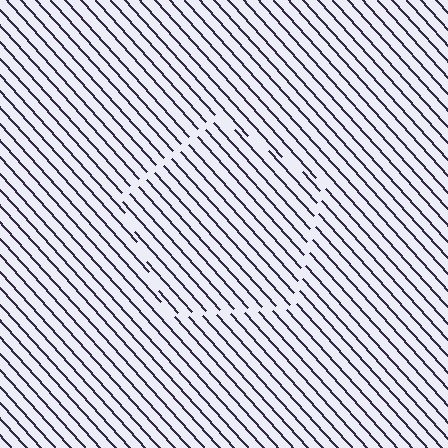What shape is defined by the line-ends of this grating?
An illusory pentagon. The interior of the shape contains the same grating, shifted by half a period — the contour is defined by the phase discontinuity where line-ends from the inner and outer gratings abut.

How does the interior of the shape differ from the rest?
The interior of the shape contains the same grating, shifted by half a period — the contour is defined by the phase discontinuity where line-ends from the inner and outer gratings abut.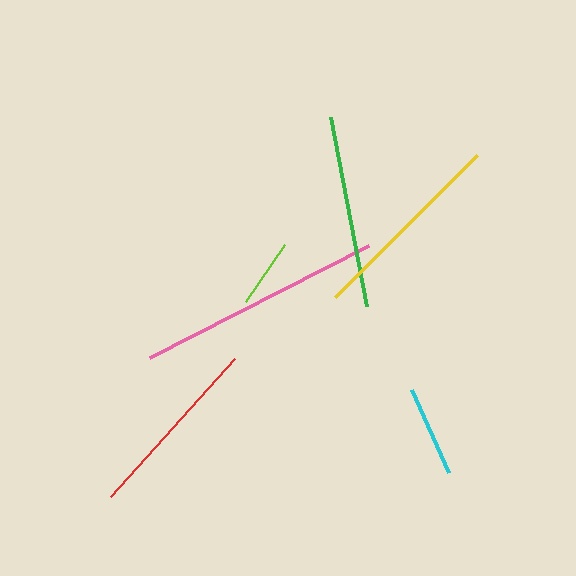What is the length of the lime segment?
The lime segment is approximately 69 pixels long.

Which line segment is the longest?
The pink line is the longest at approximately 245 pixels.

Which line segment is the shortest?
The lime line is the shortest at approximately 69 pixels.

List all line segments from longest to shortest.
From longest to shortest: pink, yellow, green, red, cyan, lime.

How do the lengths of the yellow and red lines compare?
The yellow and red lines are approximately the same length.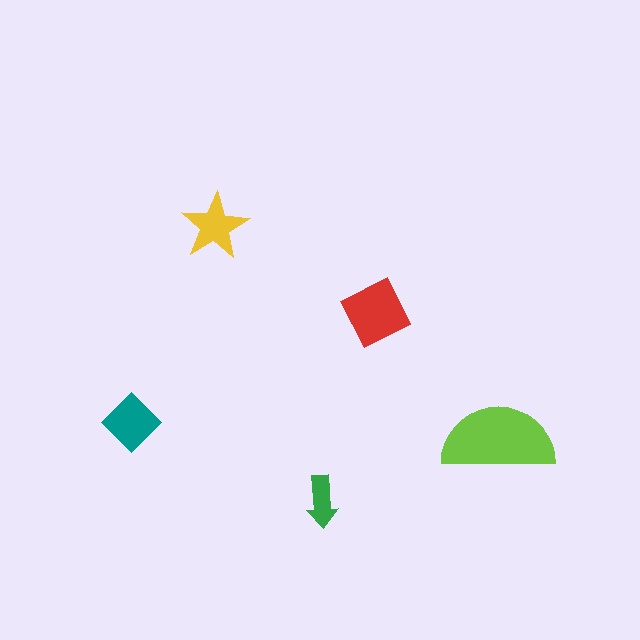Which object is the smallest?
The green arrow.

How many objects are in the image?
There are 5 objects in the image.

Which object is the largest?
The lime semicircle.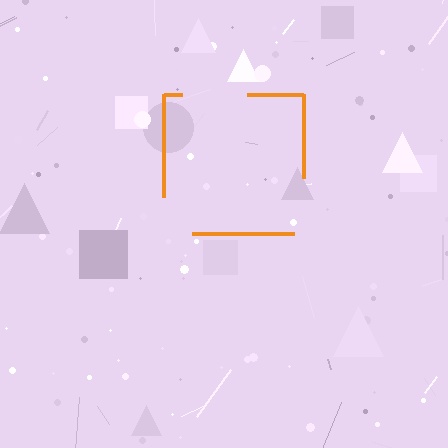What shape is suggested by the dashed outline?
The dashed outline suggests a square.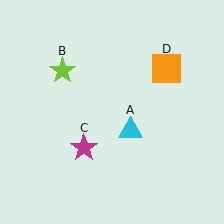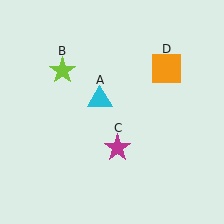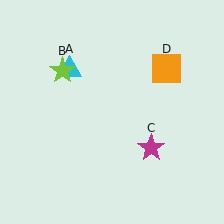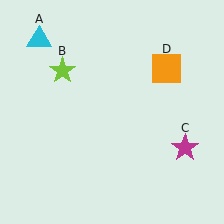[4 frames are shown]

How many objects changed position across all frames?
2 objects changed position: cyan triangle (object A), magenta star (object C).